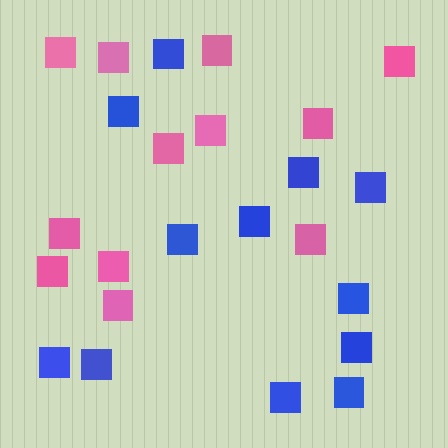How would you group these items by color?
There are 2 groups: one group of blue squares (12) and one group of pink squares (12).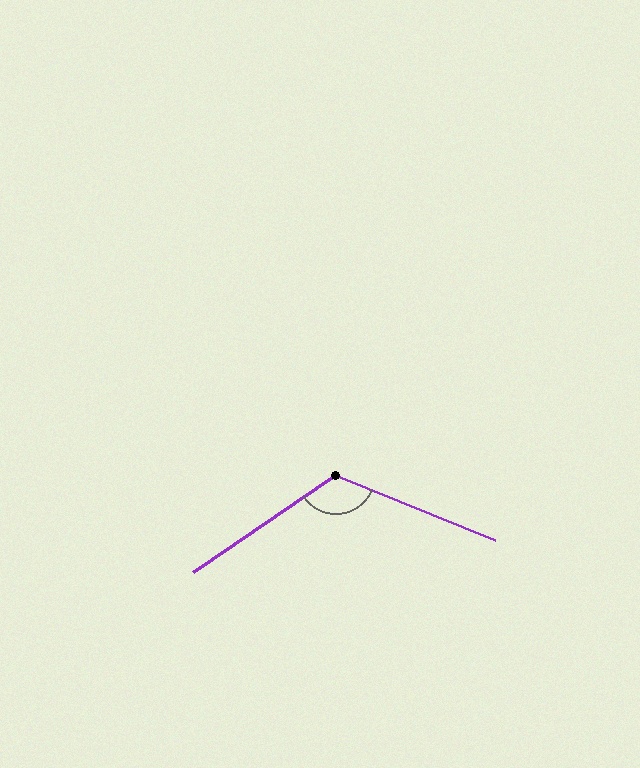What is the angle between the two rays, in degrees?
Approximately 123 degrees.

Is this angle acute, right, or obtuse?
It is obtuse.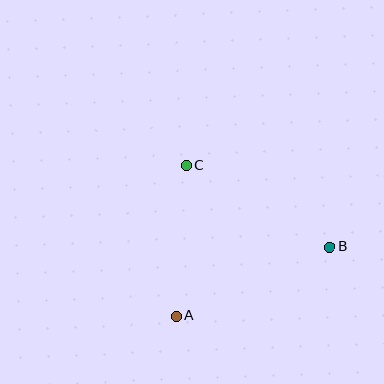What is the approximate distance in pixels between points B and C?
The distance between B and C is approximately 165 pixels.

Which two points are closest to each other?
Points A and C are closest to each other.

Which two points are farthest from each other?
Points A and B are farthest from each other.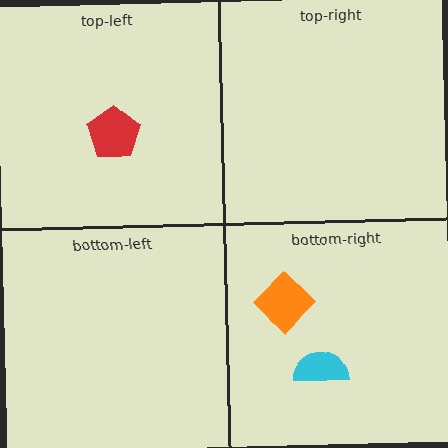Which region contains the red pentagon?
The top-left region.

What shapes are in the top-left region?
The red pentagon.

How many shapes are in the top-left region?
1.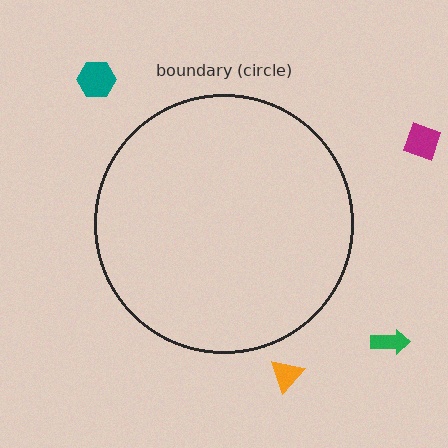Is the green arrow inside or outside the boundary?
Outside.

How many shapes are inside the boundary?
0 inside, 4 outside.